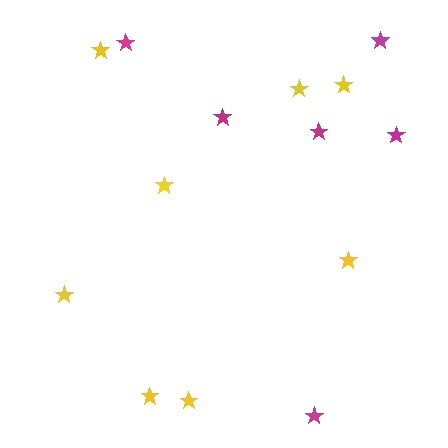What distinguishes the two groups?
There are 2 groups: one group of yellow stars (8) and one group of magenta stars (6).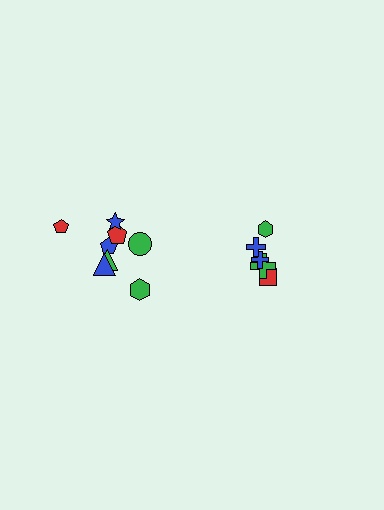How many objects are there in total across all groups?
There are 13 objects.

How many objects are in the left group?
There are 8 objects.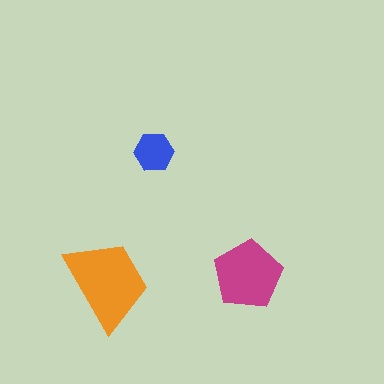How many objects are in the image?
There are 3 objects in the image.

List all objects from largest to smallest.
The orange trapezoid, the magenta pentagon, the blue hexagon.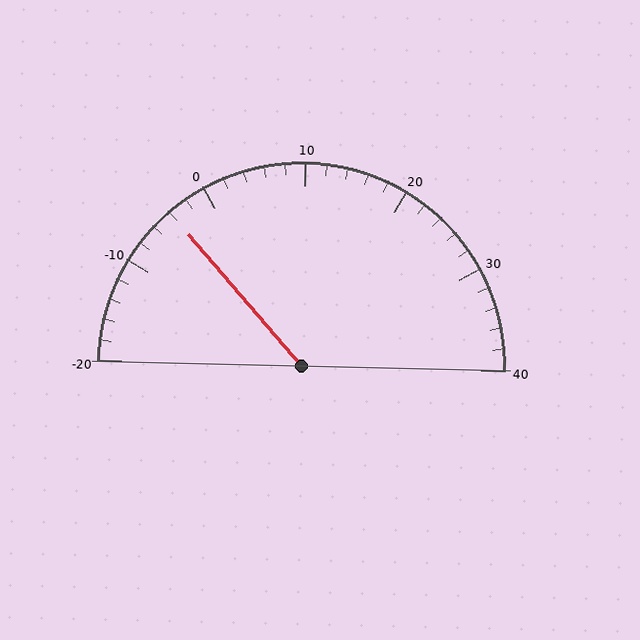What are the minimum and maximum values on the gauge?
The gauge ranges from -20 to 40.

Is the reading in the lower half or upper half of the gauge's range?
The reading is in the lower half of the range (-20 to 40).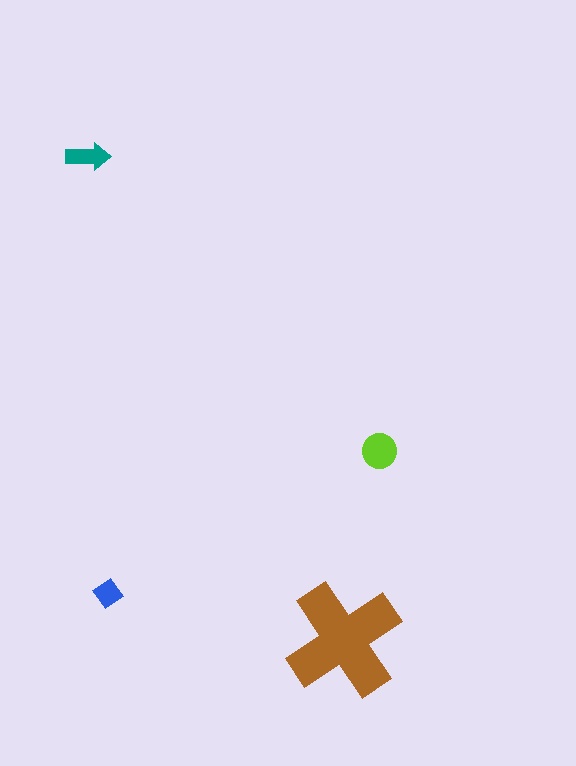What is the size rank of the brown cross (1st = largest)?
1st.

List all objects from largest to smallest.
The brown cross, the lime circle, the teal arrow, the blue diamond.